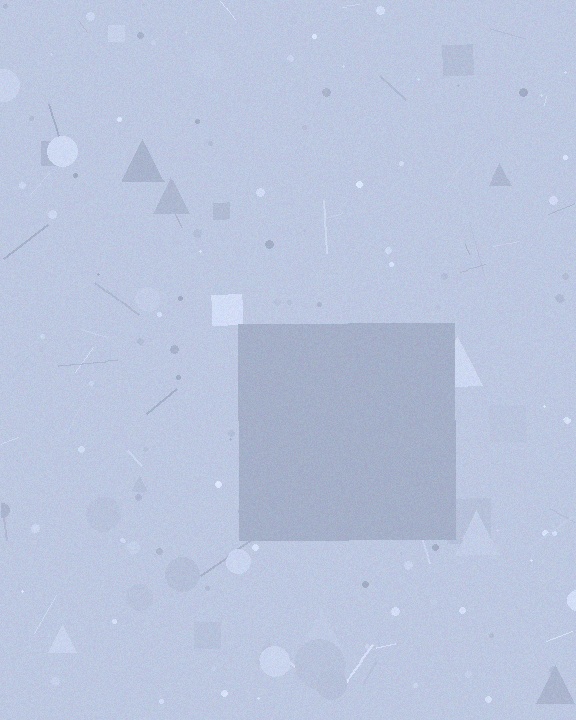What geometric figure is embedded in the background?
A square is embedded in the background.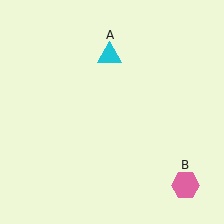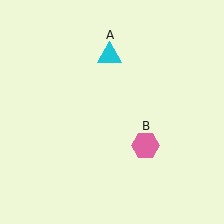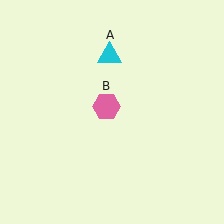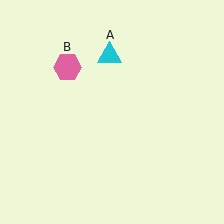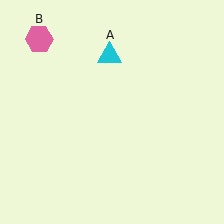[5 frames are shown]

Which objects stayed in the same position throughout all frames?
Cyan triangle (object A) remained stationary.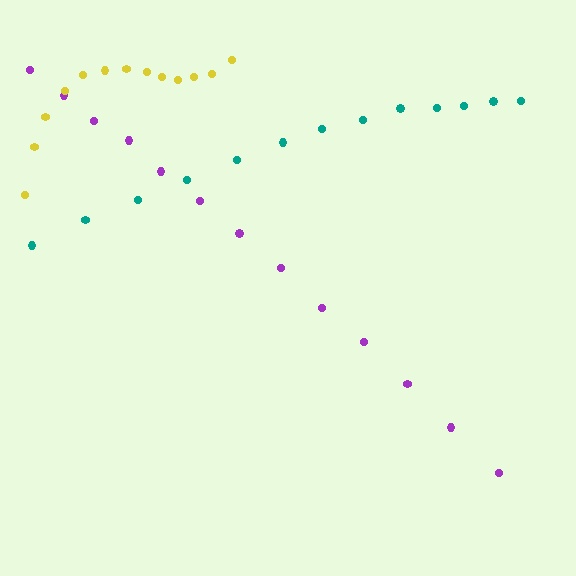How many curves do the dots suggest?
There are 3 distinct paths.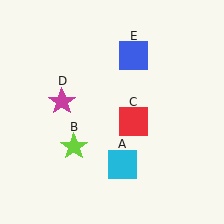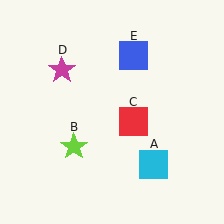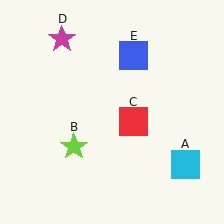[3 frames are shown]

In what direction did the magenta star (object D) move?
The magenta star (object D) moved up.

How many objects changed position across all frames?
2 objects changed position: cyan square (object A), magenta star (object D).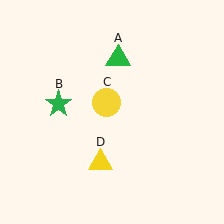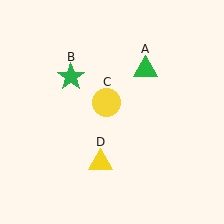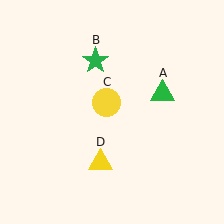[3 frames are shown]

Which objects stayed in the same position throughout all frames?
Yellow circle (object C) and yellow triangle (object D) remained stationary.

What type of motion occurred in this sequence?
The green triangle (object A), green star (object B) rotated clockwise around the center of the scene.